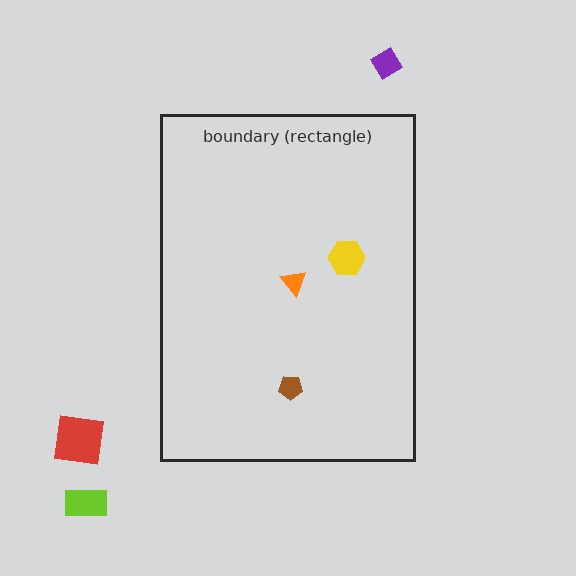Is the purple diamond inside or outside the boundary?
Outside.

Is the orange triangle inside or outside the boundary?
Inside.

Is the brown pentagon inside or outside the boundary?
Inside.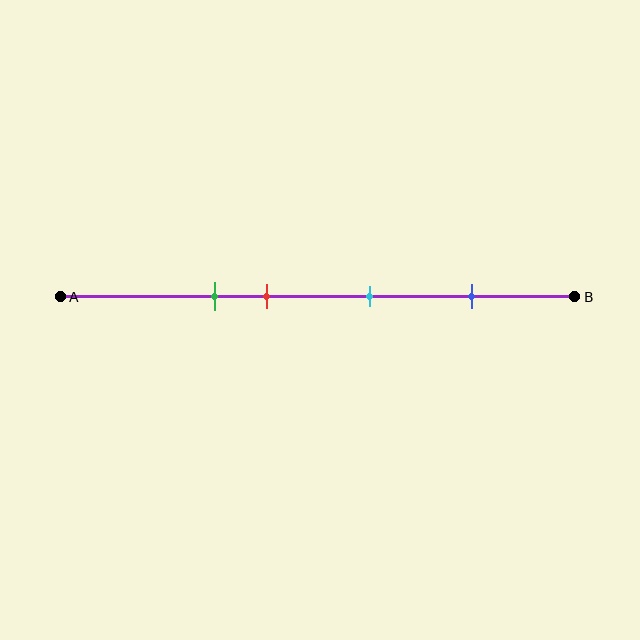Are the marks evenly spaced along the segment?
No, the marks are not evenly spaced.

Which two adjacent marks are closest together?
The green and red marks are the closest adjacent pair.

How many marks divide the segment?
There are 4 marks dividing the segment.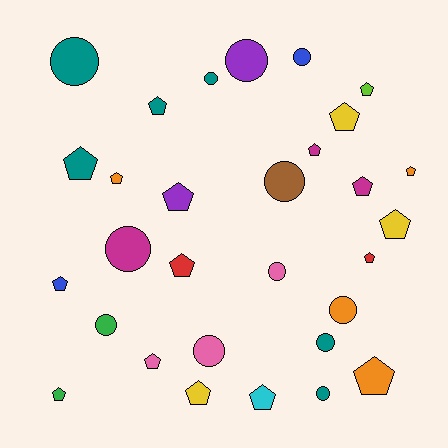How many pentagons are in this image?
There are 18 pentagons.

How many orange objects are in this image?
There are 4 orange objects.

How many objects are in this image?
There are 30 objects.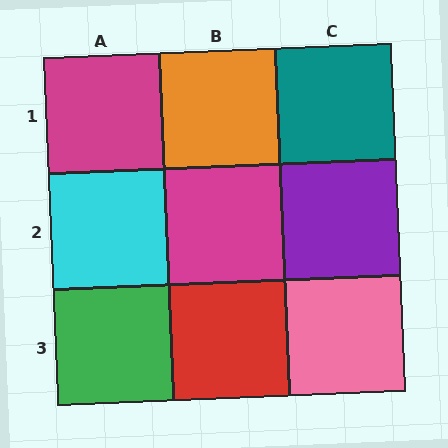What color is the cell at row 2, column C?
Purple.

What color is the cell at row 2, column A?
Cyan.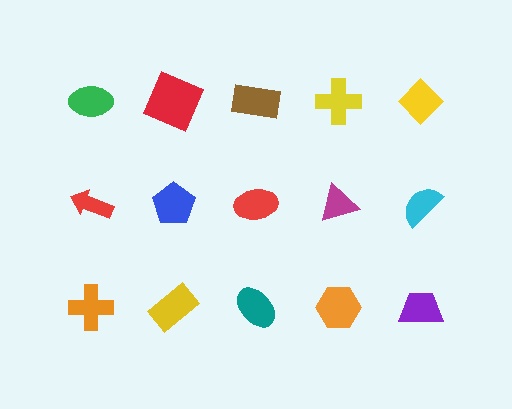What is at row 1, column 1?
A green ellipse.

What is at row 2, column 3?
A red ellipse.